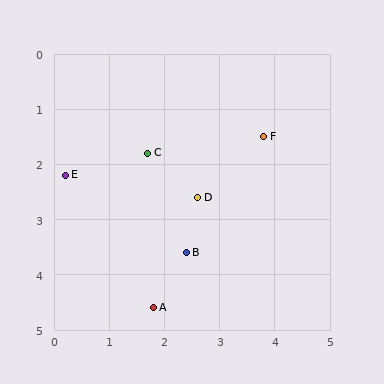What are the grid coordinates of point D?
Point D is at approximately (2.6, 2.6).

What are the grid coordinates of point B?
Point B is at approximately (2.4, 3.6).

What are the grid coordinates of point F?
Point F is at approximately (3.8, 1.5).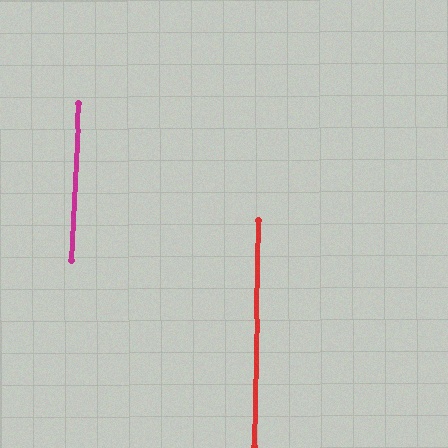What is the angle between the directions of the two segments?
Approximately 2 degrees.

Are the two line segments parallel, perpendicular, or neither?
Parallel — their directions differ by only 1.8°.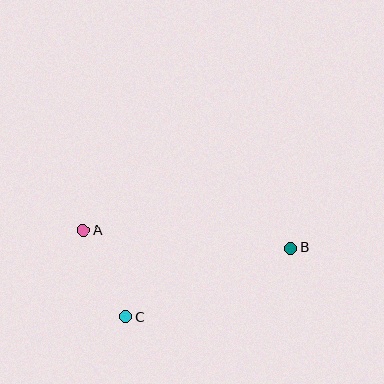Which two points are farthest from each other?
Points A and B are farthest from each other.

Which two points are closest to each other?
Points A and C are closest to each other.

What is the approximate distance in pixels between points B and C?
The distance between B and C is approximately 179 pixels.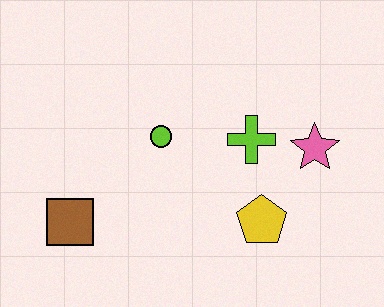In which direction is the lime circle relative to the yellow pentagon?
The lime circle is to the left of the yellow pentagon.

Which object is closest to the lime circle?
The lime cross is closest to the lime circle.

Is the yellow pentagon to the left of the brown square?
No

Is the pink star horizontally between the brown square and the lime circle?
No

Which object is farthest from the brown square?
The pink star is farthest from the brown square.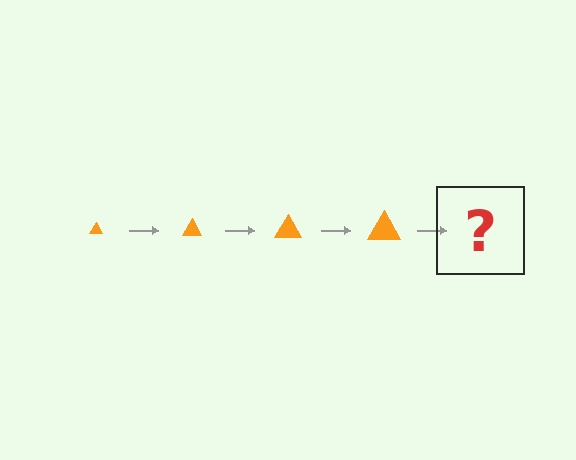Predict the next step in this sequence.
The next step is an orange triangle, larger than the previous one.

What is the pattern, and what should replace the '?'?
The pattern is that the triangle gets progressively larger each step. The '?' should be an orange triangle, larger than the previous one.